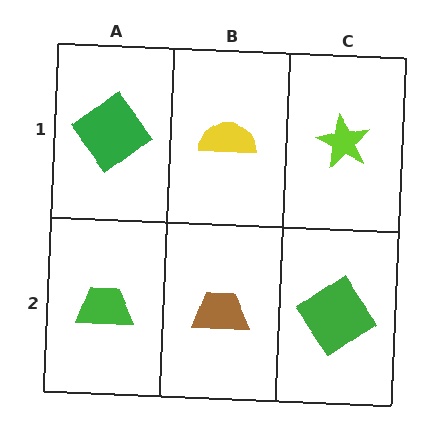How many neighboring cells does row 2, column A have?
2.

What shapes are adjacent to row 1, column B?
A brown trapezoid (row 2, column B), a green diamond (row 1, column A), a lime star (row 1, column C).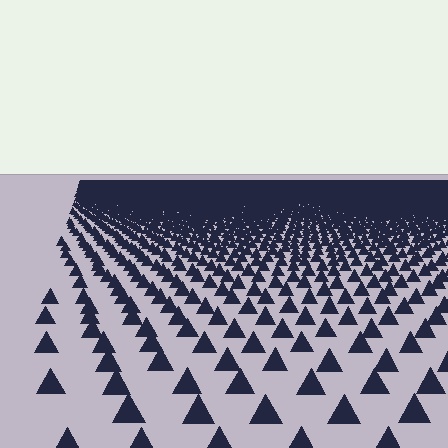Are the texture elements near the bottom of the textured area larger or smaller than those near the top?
Larger. Near the bottom, elements are closer to the viewer and appear at a bigger on-screen size.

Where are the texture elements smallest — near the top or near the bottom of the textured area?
Near the top.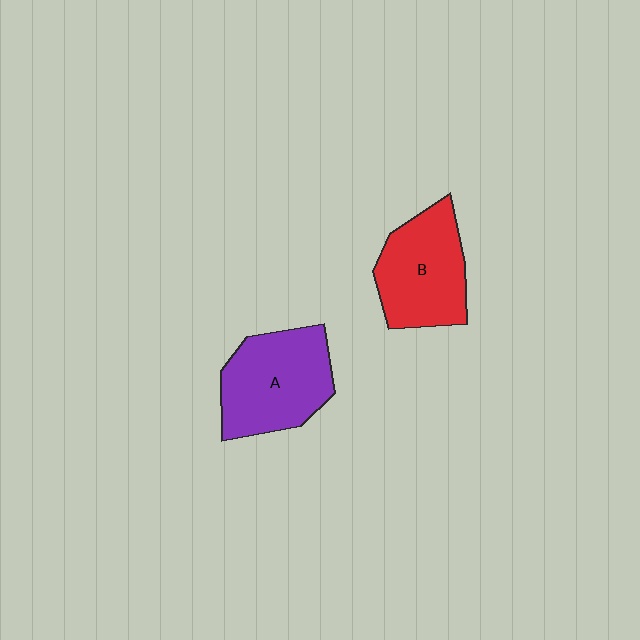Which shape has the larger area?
Shape A (purple).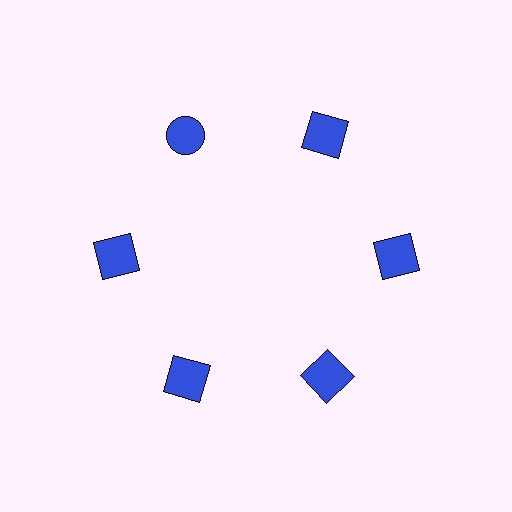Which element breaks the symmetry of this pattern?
The blue circle at roughly the 11 o'clock position breaks the symmetry. All other shapes are blue squares.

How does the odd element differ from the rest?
It has a different shape: circle instead of square.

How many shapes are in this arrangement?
There are 6 shapes arranged in a ring pattern.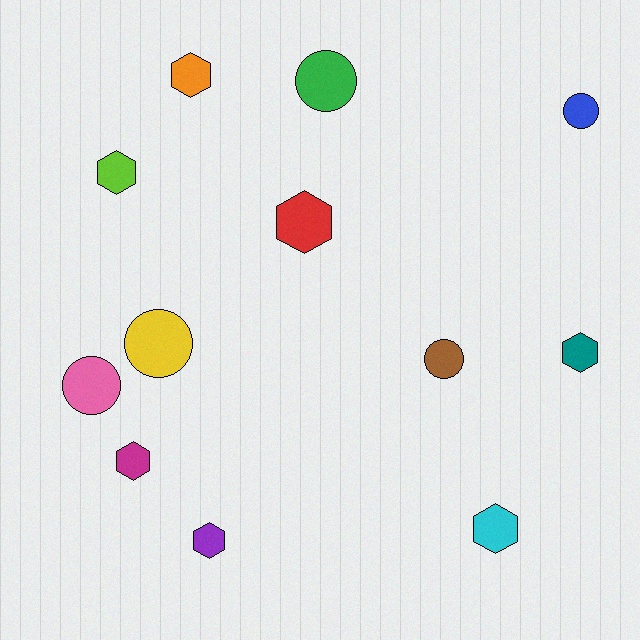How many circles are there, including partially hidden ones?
There are 5 circles.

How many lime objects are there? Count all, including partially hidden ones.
There is 1 lime object.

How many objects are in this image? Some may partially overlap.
There are 12 objects.